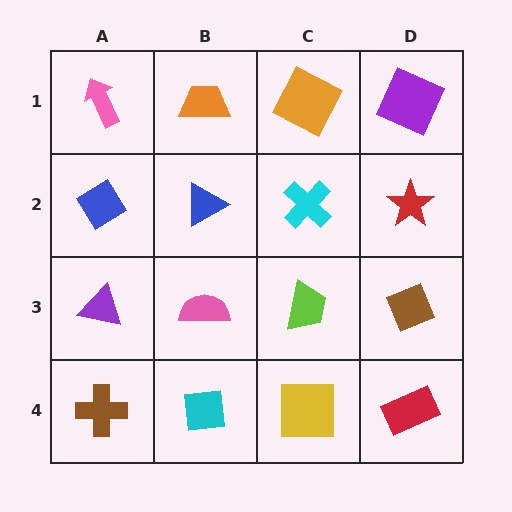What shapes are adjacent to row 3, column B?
A blue triangle (row 2, column B), a cyan square (row 4, column B), a purple triangle (row 3, column A), a lime trapezoid (row 3, column C).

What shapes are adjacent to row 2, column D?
A purple square (row 1, column D), a brown diamond (row 3, column D), a cyan cross (row 2, column C).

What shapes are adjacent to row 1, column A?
A blue diamond (row 2, column A), an orange trapezoid (row 1, column B).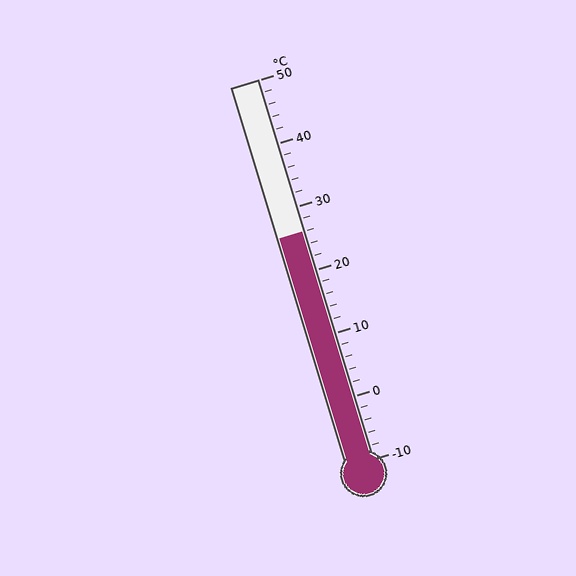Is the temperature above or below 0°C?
The temperature is above 0°C.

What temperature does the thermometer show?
The thermometer shows approximately 26°C.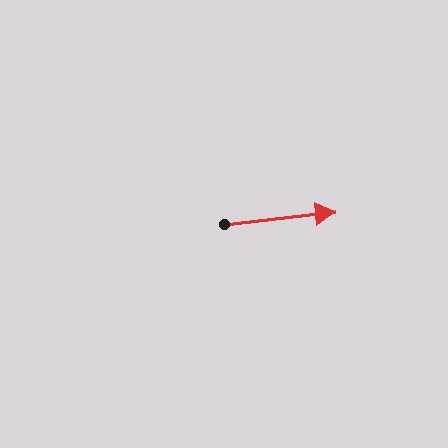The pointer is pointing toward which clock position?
Roughly 3 o'clock.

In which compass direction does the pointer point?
East.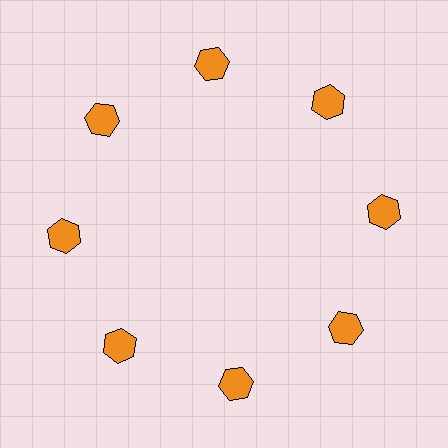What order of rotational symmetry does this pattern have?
This pattern has 8-fold rotational symmetry.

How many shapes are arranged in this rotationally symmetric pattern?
There are 8 shapes, arranged in 8 groups of 1.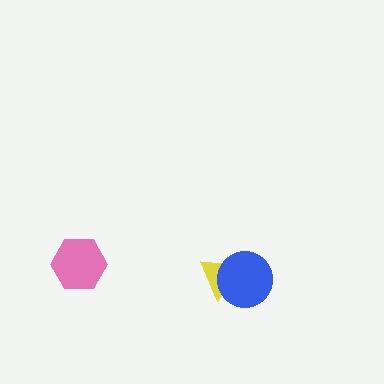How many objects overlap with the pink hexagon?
0 objects overlap with the pink hexagon.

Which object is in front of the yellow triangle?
The blue circle is in front of the yellow triangle.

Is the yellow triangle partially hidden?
Yes, it is partially covered by another shape.